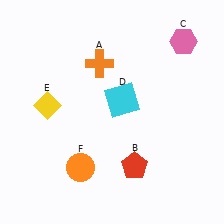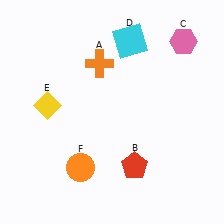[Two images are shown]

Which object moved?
The cyan square (D) moved up.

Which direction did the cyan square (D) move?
The cyan square (D) moved up.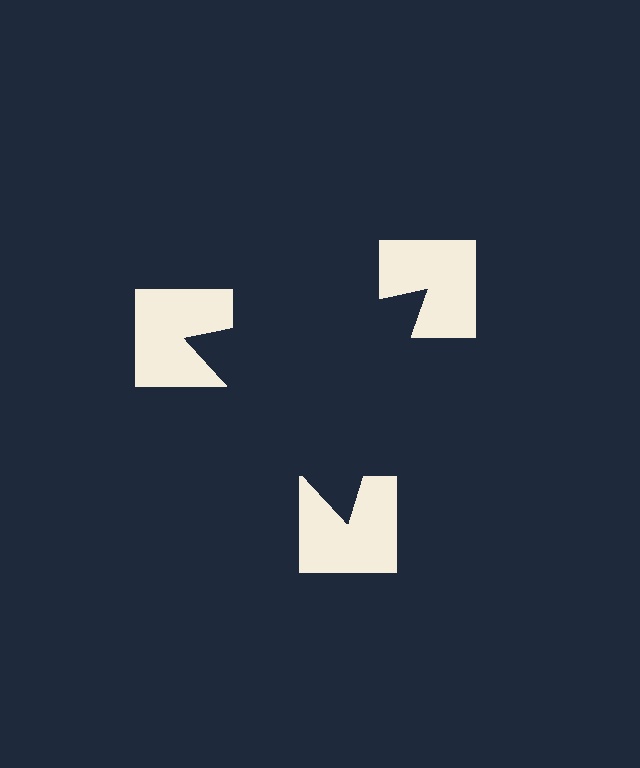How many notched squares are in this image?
There are 3 — one at each vertex of the illusory triangle.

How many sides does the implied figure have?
3 sides.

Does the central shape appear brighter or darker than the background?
It typically appears slightly darker than the background, even though no actual brightness change is drawn.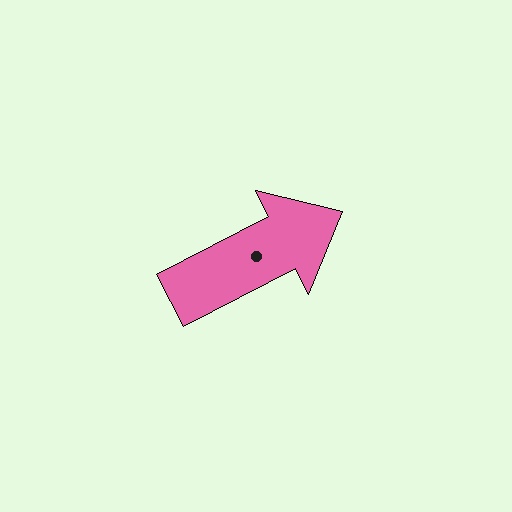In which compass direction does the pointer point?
Northeast.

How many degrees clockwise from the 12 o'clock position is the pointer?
Approximately 63 degrees.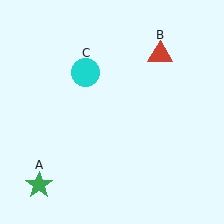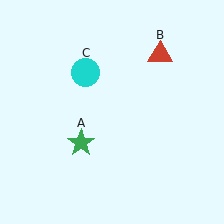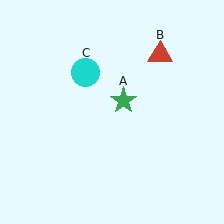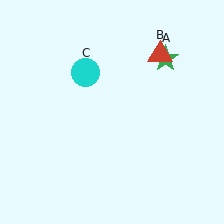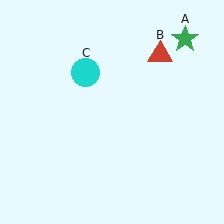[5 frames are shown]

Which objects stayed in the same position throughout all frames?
Red triangle (object B) and cyan circle (object C) remained stationary.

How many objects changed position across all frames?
1 object changed position: green star (object A).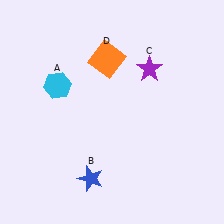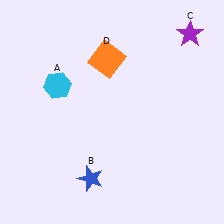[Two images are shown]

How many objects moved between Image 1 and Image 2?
1 object moved between the two images.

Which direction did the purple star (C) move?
The purple star (C) moved right.